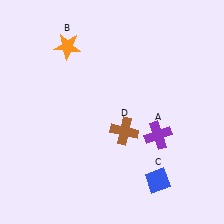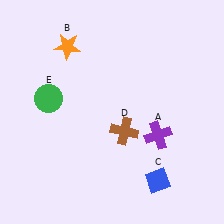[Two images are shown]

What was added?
A green circle (E) was added in Image 2.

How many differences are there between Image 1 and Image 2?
There is 1 difference between the two images.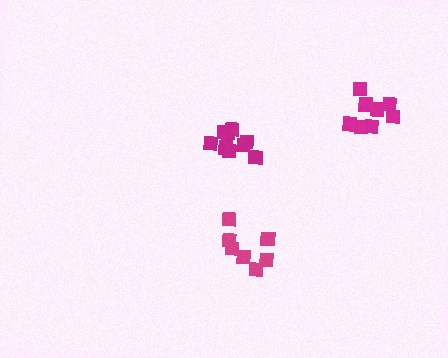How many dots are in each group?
Group 1: 9 dots, Group 2: 8 dots, Group 3: 7 dots (24 total).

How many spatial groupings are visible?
There are 3 spatial groupings.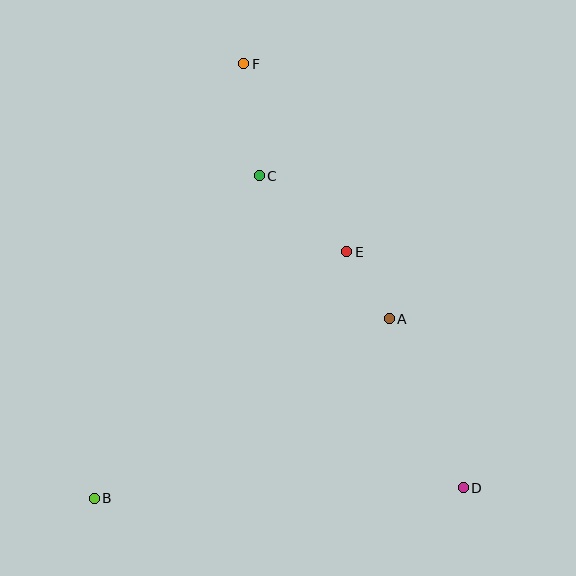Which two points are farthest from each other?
Points D and F are farthest from each other.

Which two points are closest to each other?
Points A and E are closest to each other.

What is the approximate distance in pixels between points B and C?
The distance between B and C is approximately 362 pixels.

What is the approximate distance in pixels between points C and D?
The distance between C and D is approximately 373 pixels.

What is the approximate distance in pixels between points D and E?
The distance between D and E is approximately 263 pixels.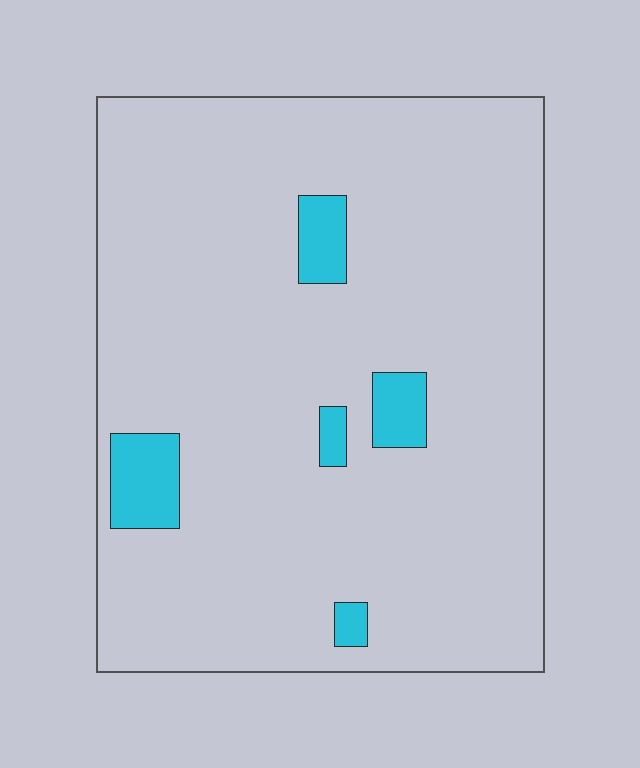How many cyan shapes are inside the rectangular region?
5.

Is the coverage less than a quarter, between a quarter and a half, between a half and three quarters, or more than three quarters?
Less than a quarter.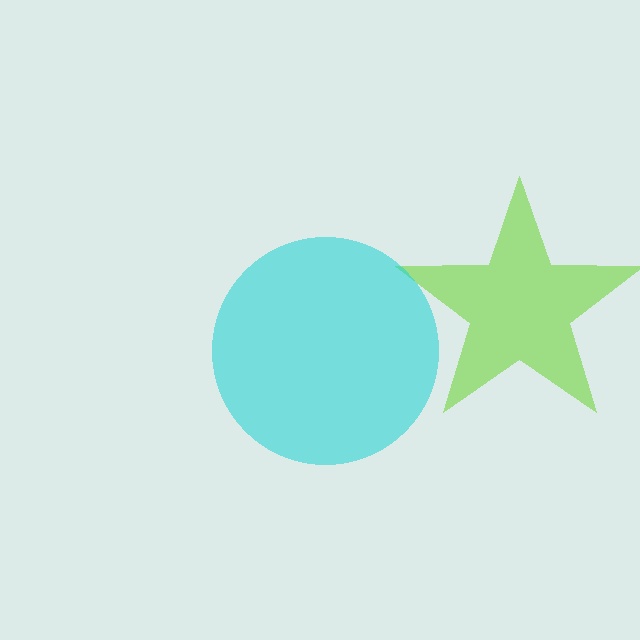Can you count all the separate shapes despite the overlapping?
Yes, there are 2 separate shapes.